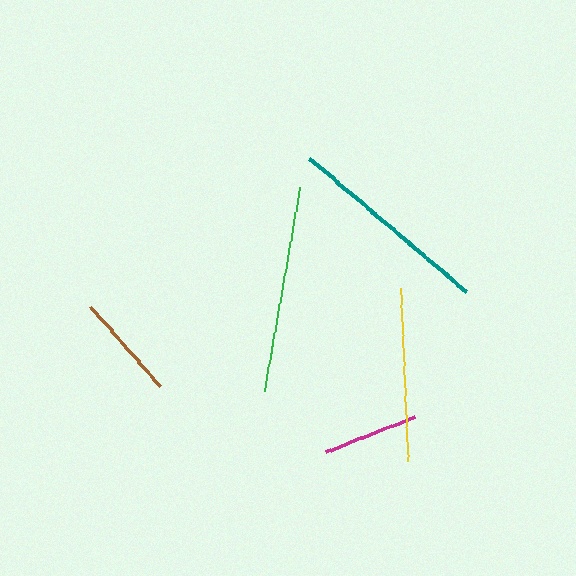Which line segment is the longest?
The green line is the longest at approximately 207 pixels.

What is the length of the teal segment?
The teal segment is approximately 206 pixels long.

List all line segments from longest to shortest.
From longest to shortest: green, teal, yellow, brown, magenta.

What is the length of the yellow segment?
The yellow segment is approximately 173 pixels long.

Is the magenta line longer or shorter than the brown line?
The brown line is longer than the magenta line.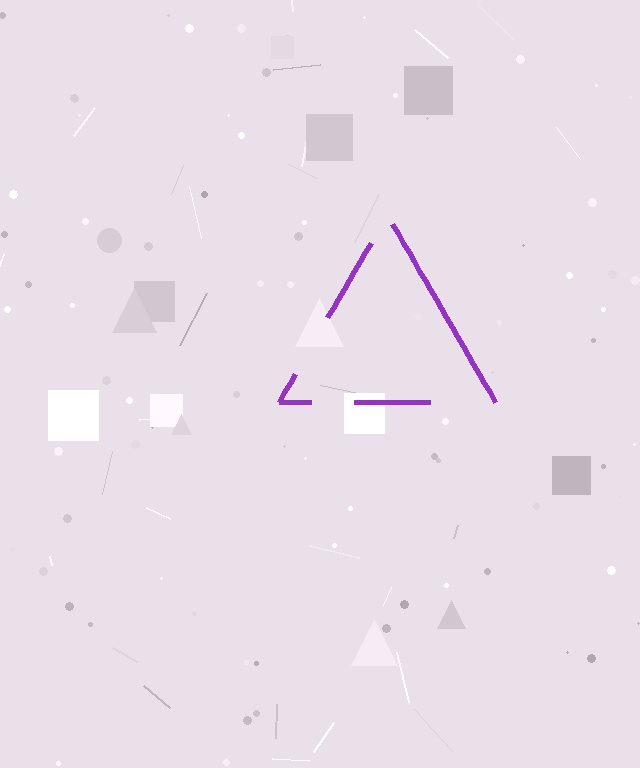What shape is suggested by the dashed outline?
The dashed outline suggests a triangle.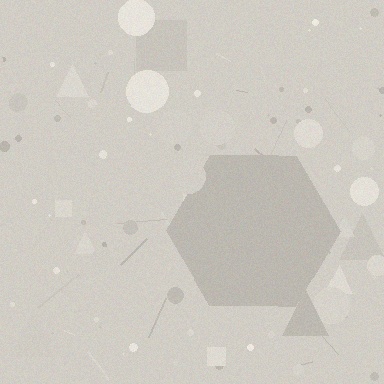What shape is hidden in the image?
A hexagon is hidden in the image.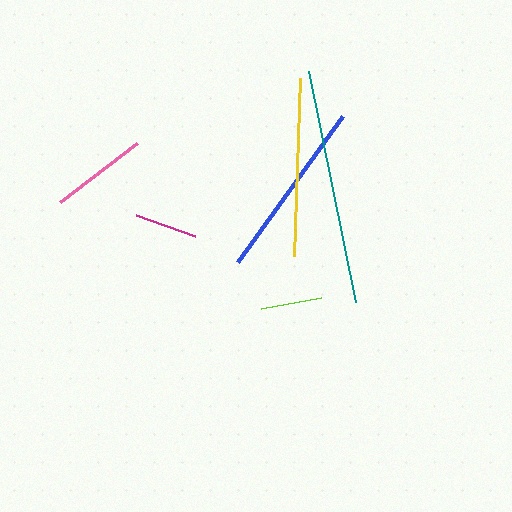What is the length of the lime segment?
The lime segment is approximately 60 pixels long.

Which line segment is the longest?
The teal line is the longest at approximately 235 pixels.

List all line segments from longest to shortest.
From longest to shortest: teal, blue, yellow, pink, magenta, lime.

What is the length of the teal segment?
The teal segment is approximately 235 pixels long.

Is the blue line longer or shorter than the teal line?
The teal line is longer than the blue line.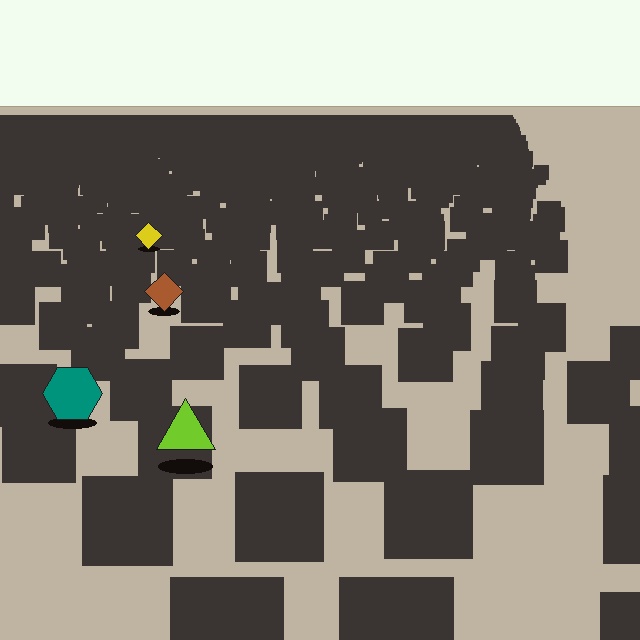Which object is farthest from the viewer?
The yellow diamond is farthest from the viewer. It appears smaller and the ground texture around it is denser.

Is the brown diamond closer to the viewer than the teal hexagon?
No. The teal hexagon is closer — you can tell from the texture gradient: the ground texture is coarser near it.